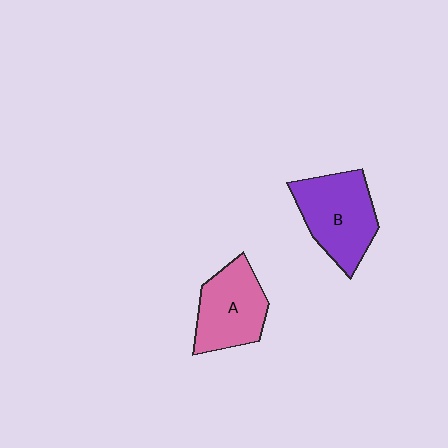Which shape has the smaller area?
Shape A (pink).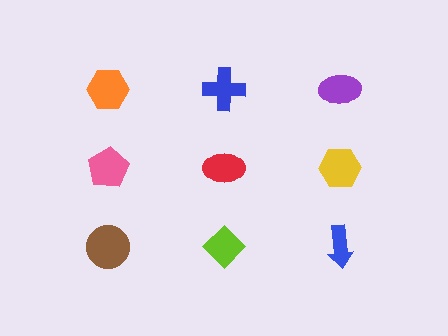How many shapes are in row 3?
3 shapes.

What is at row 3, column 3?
A blue arrow.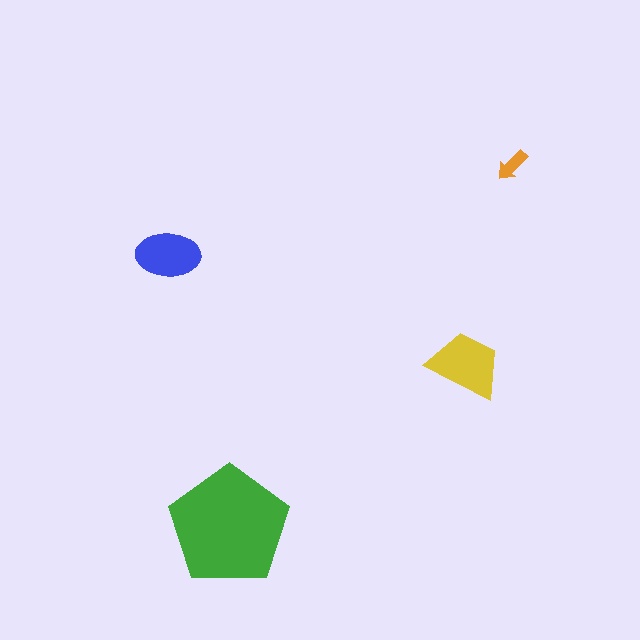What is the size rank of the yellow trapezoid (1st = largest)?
2nd.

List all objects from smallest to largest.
The orange arrow, the blue ellipse, the yellow trapezoid, the green pentagon.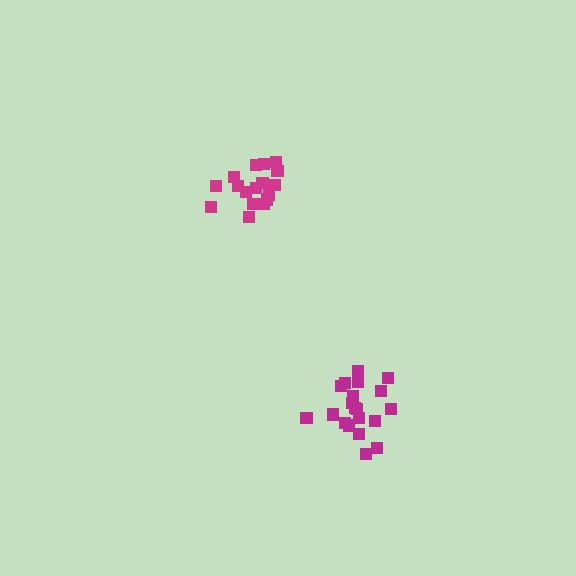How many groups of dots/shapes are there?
There are 2 groups.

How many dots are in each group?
Group 1: 20 dots, Group 2: 17 dots (37 total).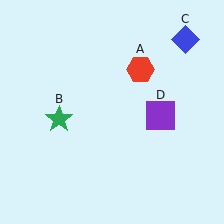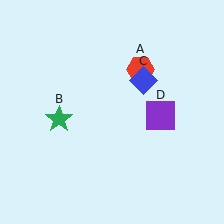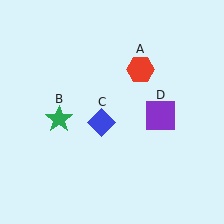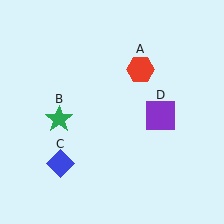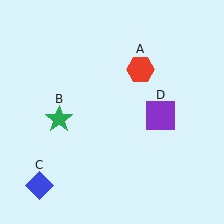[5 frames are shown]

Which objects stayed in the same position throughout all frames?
Red hexagon (object A) and green star (object B) and purple square (object D) remained stationary.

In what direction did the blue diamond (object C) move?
The blue diamond (object C) moved down and to the left.